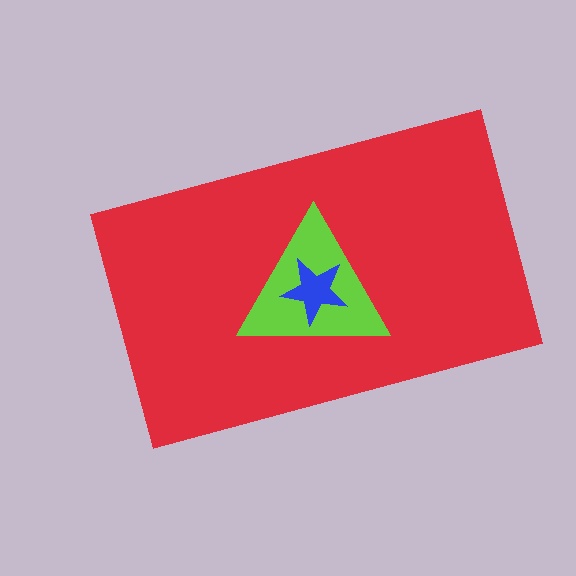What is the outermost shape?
The red rectangle.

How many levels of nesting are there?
3.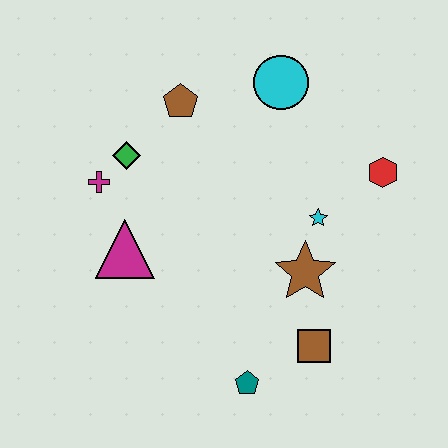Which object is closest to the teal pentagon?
The brown square is closest to the teal pentagon.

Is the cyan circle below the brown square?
No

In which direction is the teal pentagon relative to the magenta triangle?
The teal pentagon is below the magenta triangle.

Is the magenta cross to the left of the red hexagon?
Yes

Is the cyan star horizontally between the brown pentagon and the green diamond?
No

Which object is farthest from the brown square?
The brown pentagon is farthest from the brown square.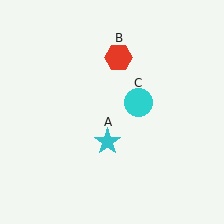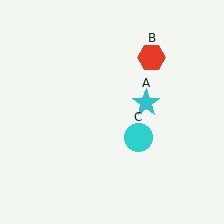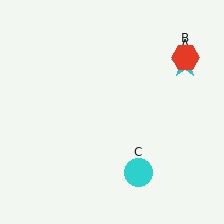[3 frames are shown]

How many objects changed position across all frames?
3 objects changed position: cyan star (object A), red hexagon (object B), cyan circle (object C).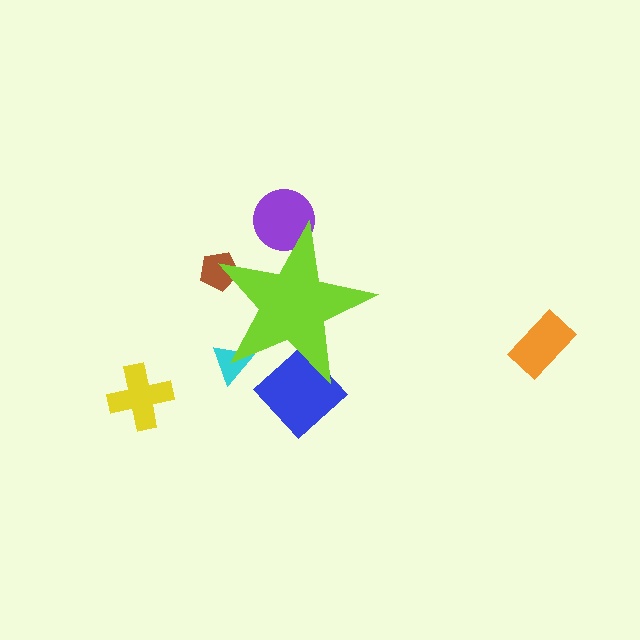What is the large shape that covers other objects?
A lime star.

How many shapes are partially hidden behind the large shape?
4 shapes are partially hidden.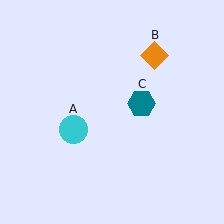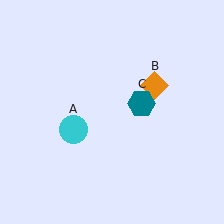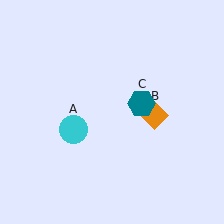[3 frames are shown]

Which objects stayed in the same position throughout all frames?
Cyan circle (object A) and teal hexagon (object C) remained stationary.